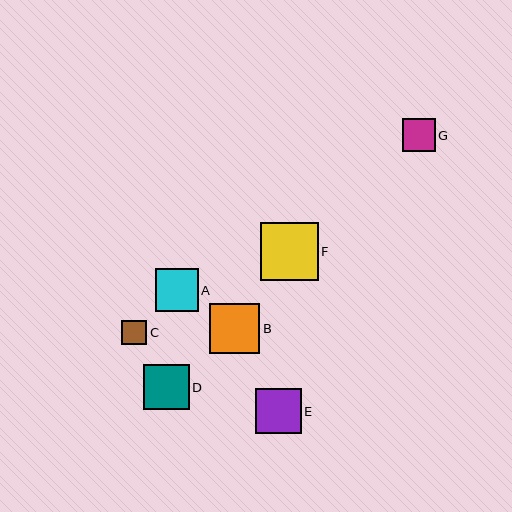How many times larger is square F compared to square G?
Square F is approximately 1.8 times the size of square G.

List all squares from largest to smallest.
From largest to smallest: F, B, D, E, A, G, C.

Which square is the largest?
Square F is the largest with a size of approximately 58 pixels.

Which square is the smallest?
Square C is the smallest with a size of approximately 25 pixels.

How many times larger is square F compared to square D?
Square F is approximately 1.3 times the size of square D.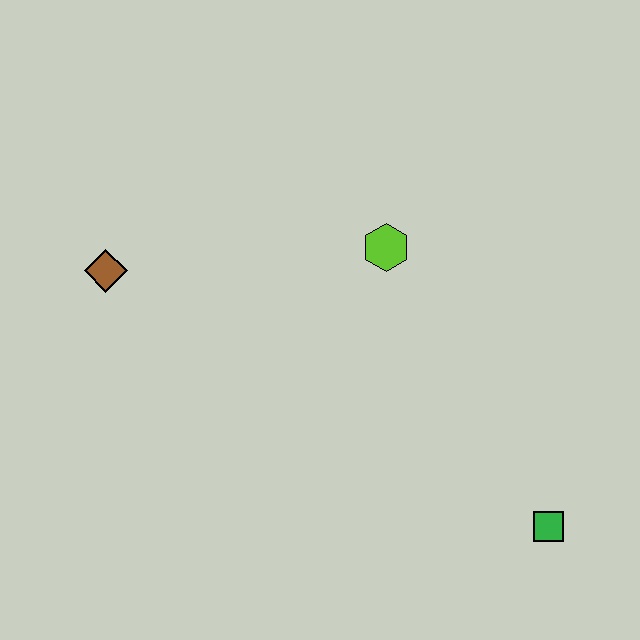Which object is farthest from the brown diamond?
The green square is farthest from the brown diamond.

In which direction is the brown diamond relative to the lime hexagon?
The brown diamond is to the left of the lime hexagon.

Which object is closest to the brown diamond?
The lime hexagon is closest to the brown diamond.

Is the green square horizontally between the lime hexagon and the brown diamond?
No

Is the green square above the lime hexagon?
No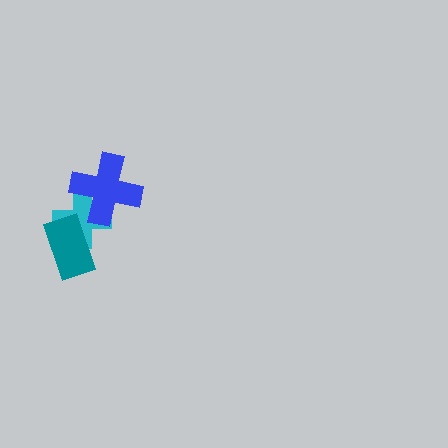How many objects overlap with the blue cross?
1 object overlaps with the blue cross.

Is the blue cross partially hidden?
No, no other shape covers it.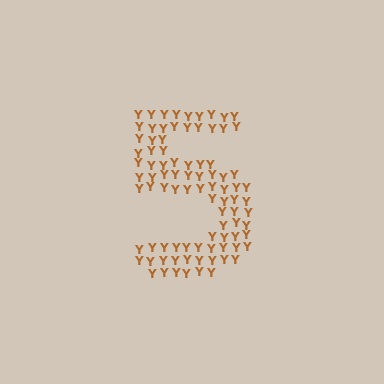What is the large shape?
The large shape is the digit 5.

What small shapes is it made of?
It is made of small letter Y's.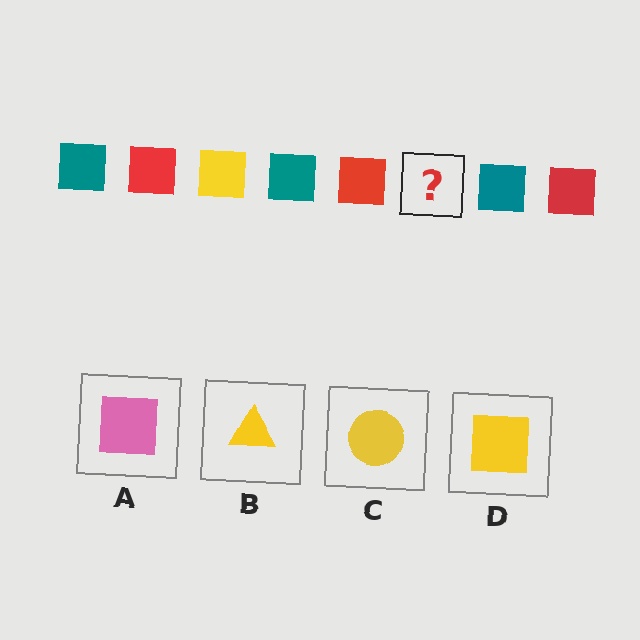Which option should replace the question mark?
Option D.